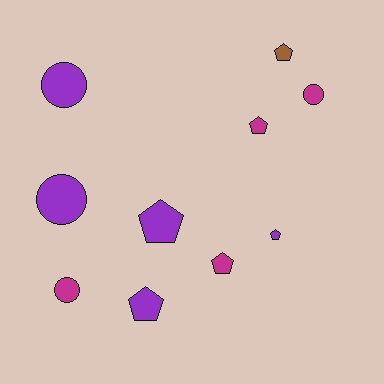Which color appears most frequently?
Purple, with 5 objects.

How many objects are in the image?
There are 10 objects.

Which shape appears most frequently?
Pentagon, with 6 objects.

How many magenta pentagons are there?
There are 2 magenta pentagons.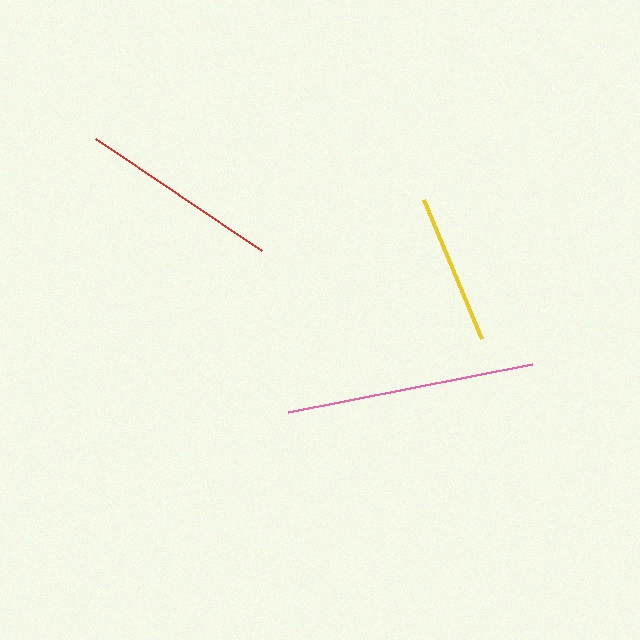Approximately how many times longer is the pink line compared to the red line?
The pink line is approximately 1.2 times the length of the red line.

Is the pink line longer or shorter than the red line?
The pink line is longer than the red line.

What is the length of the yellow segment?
The yellow segment is approximately 151 pixels long.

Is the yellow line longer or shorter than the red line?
The red line is longer than the yellow line.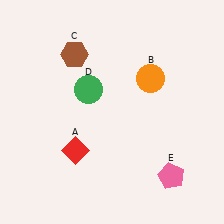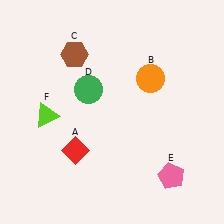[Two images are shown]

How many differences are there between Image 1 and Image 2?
There is 1 difference between the two images.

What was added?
A lime triangle (F) was added in Image 2.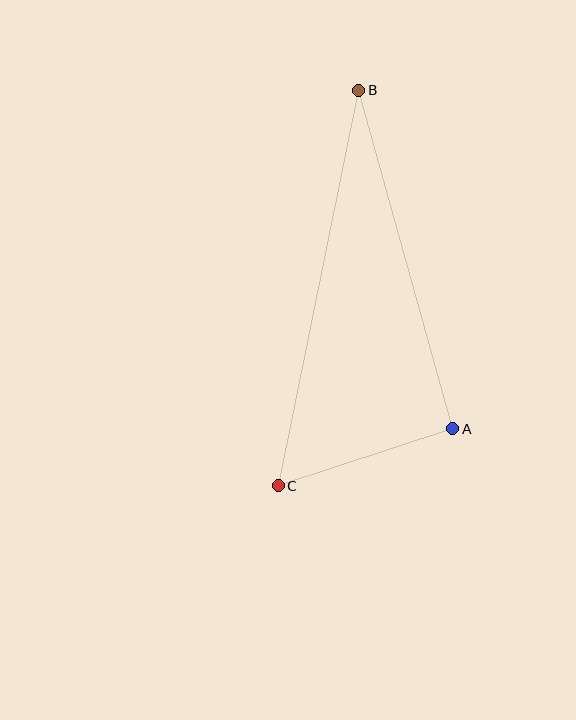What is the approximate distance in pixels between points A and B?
The distance between A and B is approximately 351 pixels.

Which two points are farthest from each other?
Points B and C are farthest from each other.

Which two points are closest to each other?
Points A and C are closest to each other.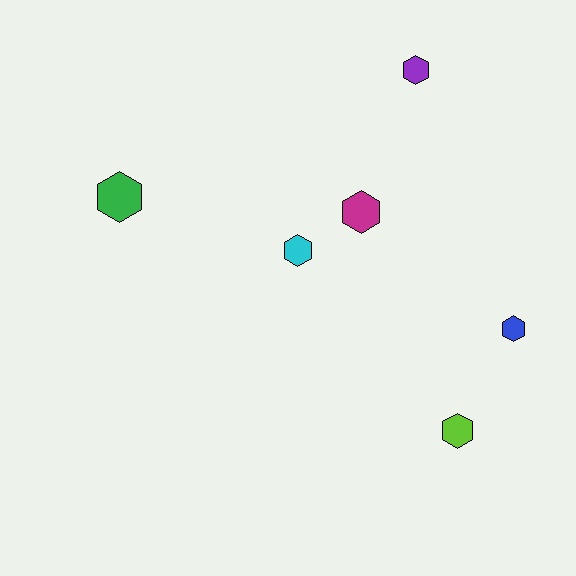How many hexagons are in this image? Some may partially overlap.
There are 6 hexagons.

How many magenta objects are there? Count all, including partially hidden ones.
There is 1 magenta object.